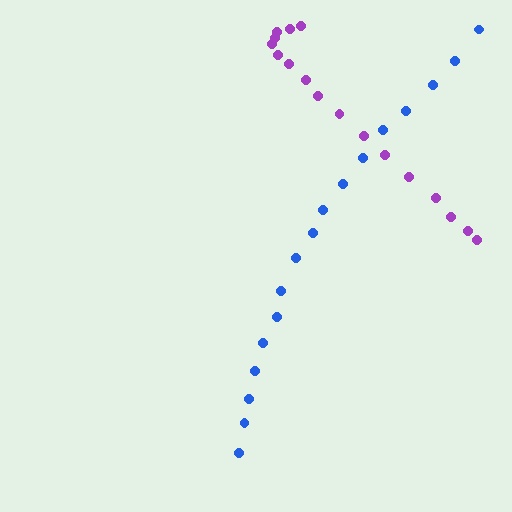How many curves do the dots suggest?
There are 2 distinct paths.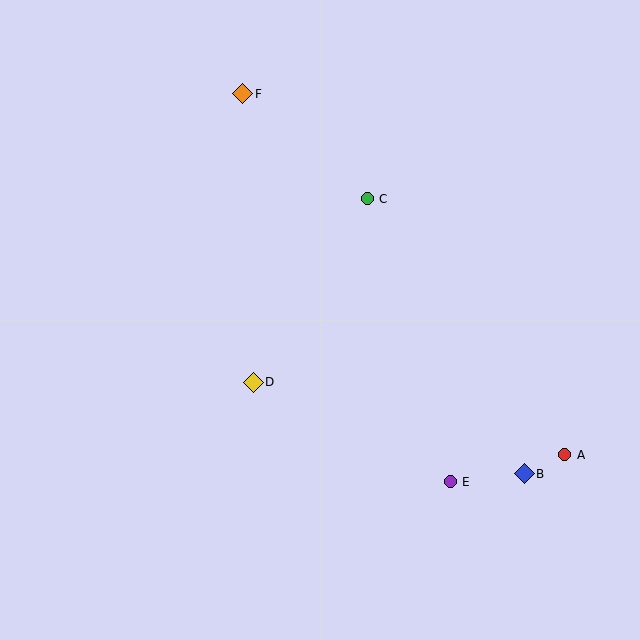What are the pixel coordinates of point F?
Point F is at (243, 94).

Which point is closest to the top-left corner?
Point F is closest to the top-left corner.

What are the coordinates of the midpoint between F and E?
The midpoint between F and E is at (347, 288).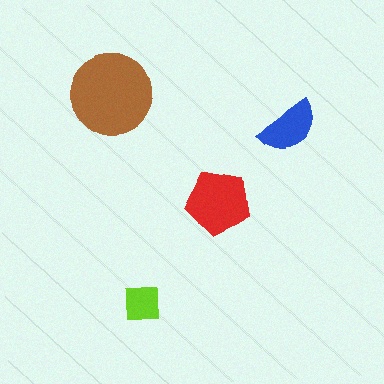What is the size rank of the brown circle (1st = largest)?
1st.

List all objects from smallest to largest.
The lime square, the blue semicircle, the red pentagon, the brown circle.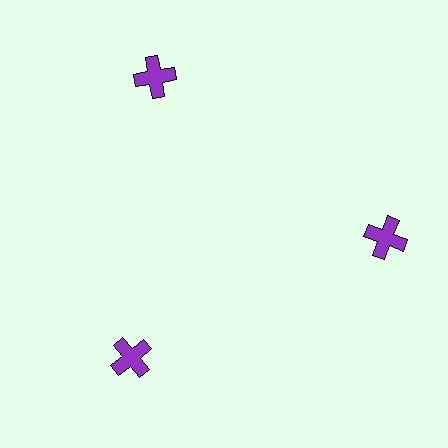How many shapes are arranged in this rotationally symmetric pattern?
There are 3 shapes, arranged in 3 groups of 1.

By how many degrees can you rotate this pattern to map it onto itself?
The pattern maps onto itself every 120 degrees of rotation.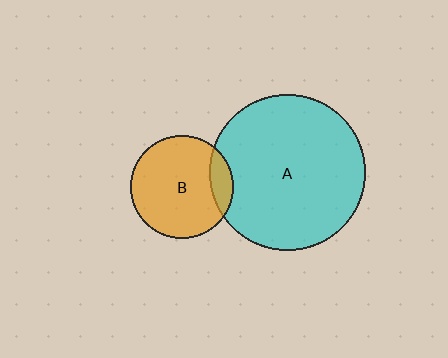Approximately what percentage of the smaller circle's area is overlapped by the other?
Approximately 15%.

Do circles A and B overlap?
Yes.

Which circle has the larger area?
Circle A (cyan).